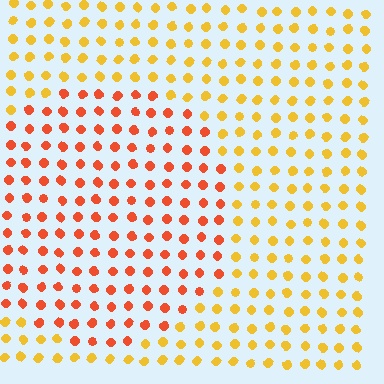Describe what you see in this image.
The image is filled with small yellow elements in a uniform arrangement. A circle-shaped region is visible where the elements are tinted to a slightly different hue, forming a subtle color boundary.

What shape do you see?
I see a circle.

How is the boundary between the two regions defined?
The boundary is defined purely by a slight shift in hue (about 35 degrees). Spacing, size, and orientation are identical on both sides.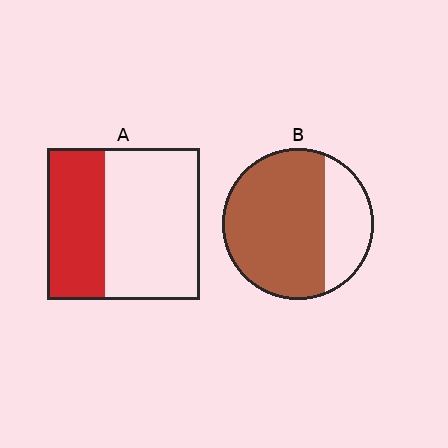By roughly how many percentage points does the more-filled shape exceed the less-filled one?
By roughly 35 percentage points (B over A).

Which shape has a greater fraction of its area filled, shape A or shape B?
Shape B.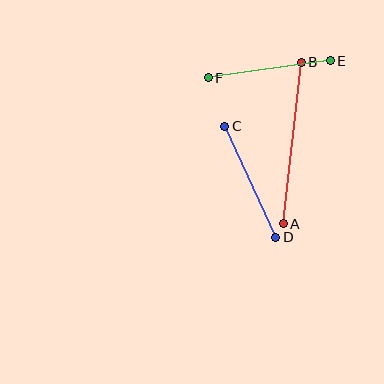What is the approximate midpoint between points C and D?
The midpoint is at approximately (250, 182) pixels.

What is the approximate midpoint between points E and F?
The midpoint is at approximately (269, 69) pixels.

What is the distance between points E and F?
The distance is approximately 123 pixels.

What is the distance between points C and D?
The distance is approximately 122 pixels.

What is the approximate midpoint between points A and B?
The midpoint is at approximately (292, 143) pixels.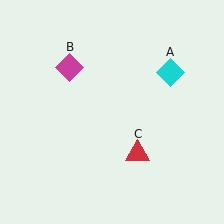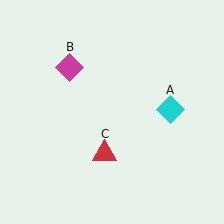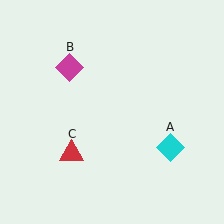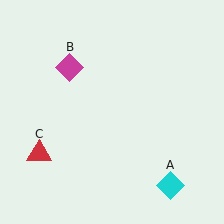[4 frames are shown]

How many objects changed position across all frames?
2 objects changed position: cyan diamond (object A), red triangle (object C).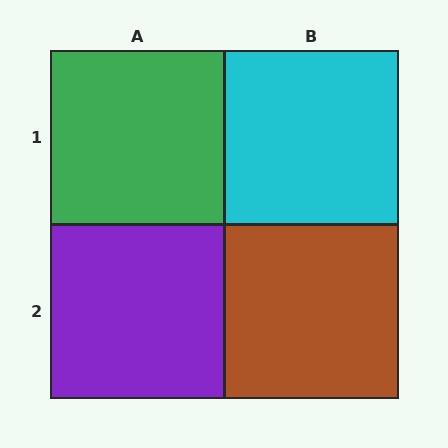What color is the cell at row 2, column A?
Purple.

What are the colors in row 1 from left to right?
Green, cyan.